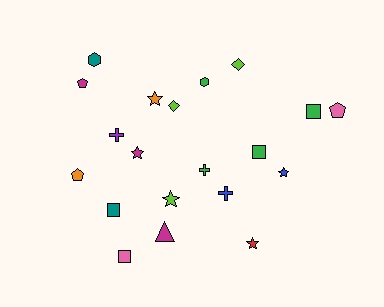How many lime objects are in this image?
There are 3 lime objects.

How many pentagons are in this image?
There are 3 pentagons.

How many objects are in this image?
There are 20 objects.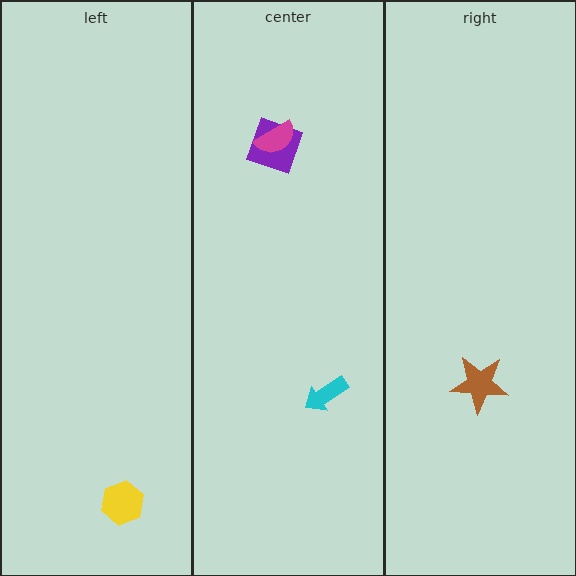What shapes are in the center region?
The cyan arrow, the purple square, the magenta semicircle.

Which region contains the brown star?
The right region.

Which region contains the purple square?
The center region.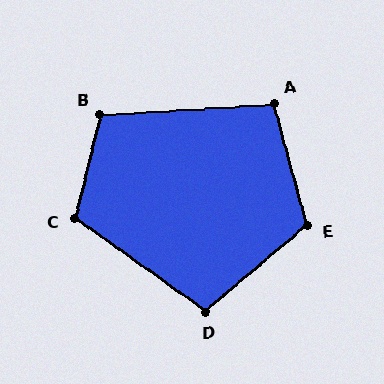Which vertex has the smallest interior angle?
A, at approximately 102 degrees.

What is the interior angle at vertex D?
Approximately 104 degrees (obtuse).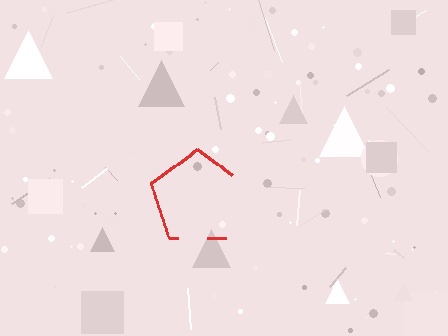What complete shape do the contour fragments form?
The contour fragments form a pentagon.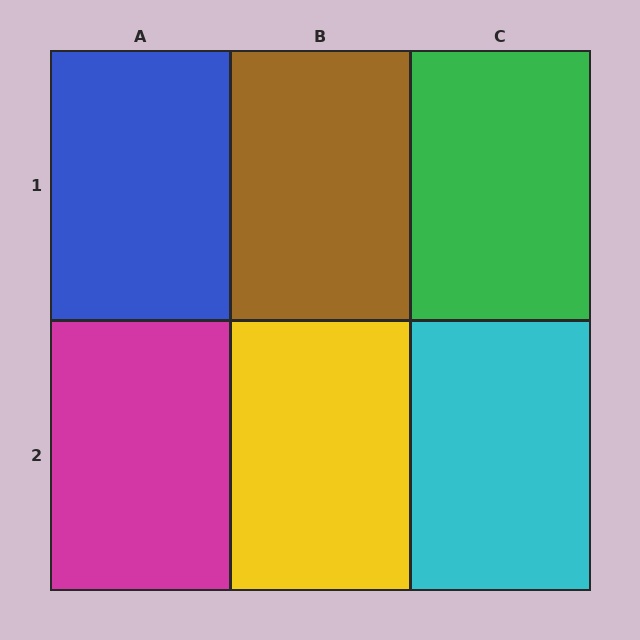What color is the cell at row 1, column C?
Green.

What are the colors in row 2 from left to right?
Magenta, yellow, cyan.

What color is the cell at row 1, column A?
Blue.